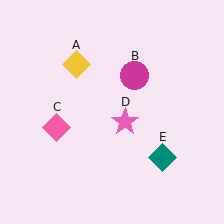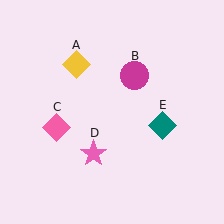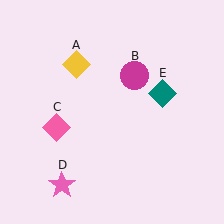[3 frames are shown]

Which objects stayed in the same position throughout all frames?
Yellow diamond (object A) and magenta circle (object B) and pink diamond (object C) remained stationary.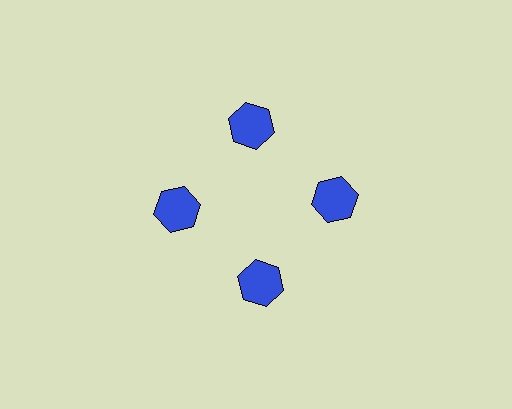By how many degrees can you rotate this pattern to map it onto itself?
The pattern maps onto itself every 90 degrees of rotation.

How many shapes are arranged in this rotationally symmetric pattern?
There are 4 shapes, arranged in 4 groups of 1.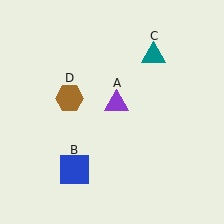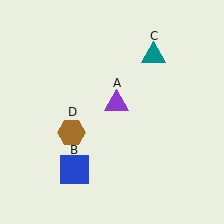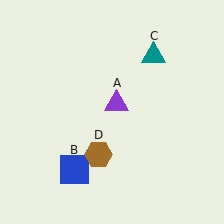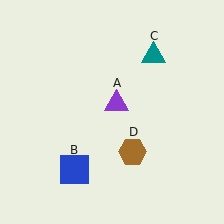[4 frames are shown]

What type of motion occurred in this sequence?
The brown hexagon (object D) rotated counterclockwise around the center of the scene.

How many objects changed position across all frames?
1 object changed position: brown hexagon (object D).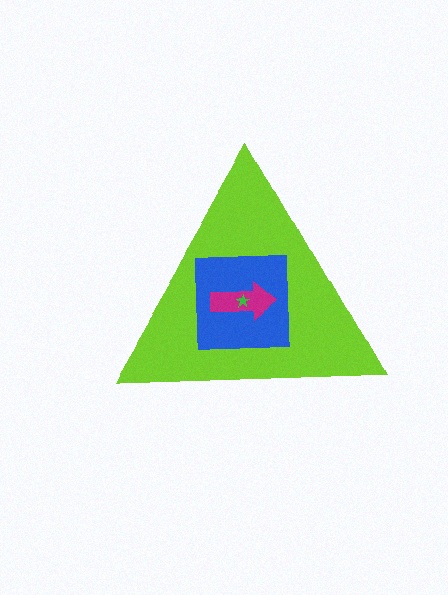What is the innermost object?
The green star.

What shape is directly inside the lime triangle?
The blue square.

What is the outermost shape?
The lime triangle.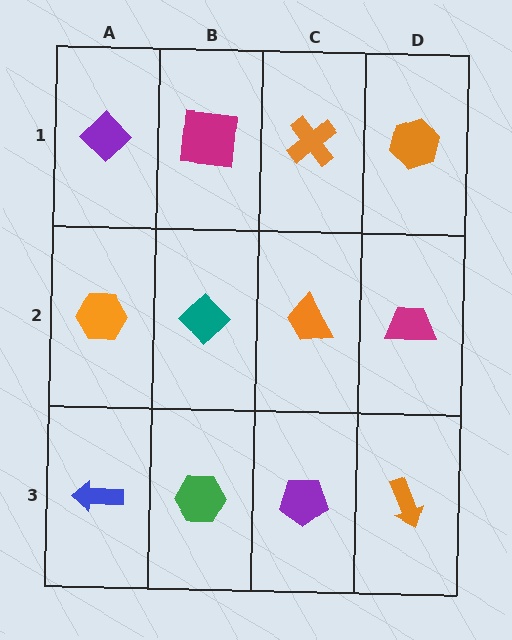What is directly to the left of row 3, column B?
A blue arrow.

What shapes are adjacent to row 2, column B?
A magenta square (row 1, column B), a green hexagon (row 3, column B), an orange hexagon (row 2, column A), an orange trapezoid (row 2, column C).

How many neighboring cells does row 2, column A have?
3.